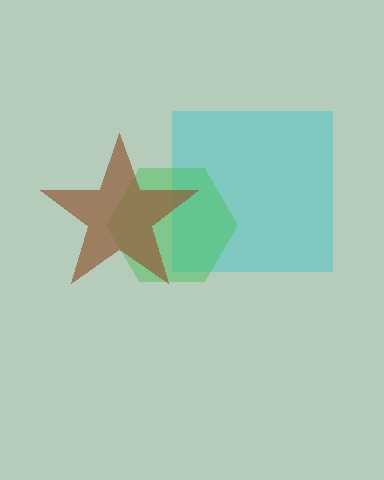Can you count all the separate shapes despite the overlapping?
Yes, there are 3 separate shapes.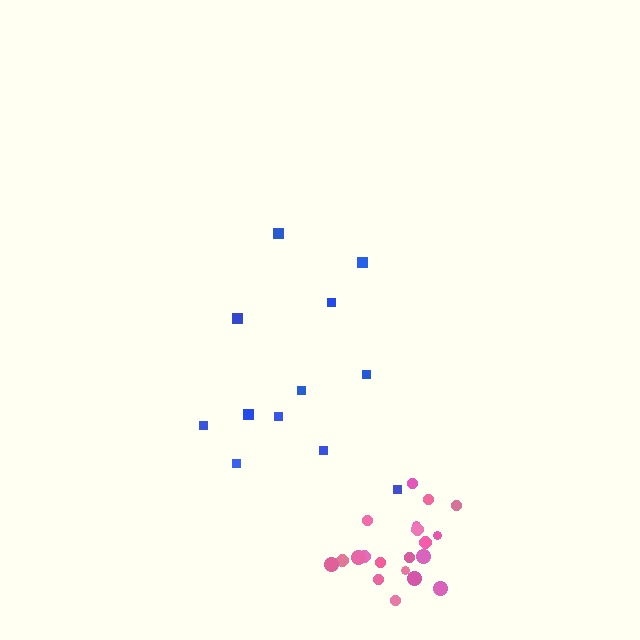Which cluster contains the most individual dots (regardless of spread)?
Pink (20).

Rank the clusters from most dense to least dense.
pink, blue.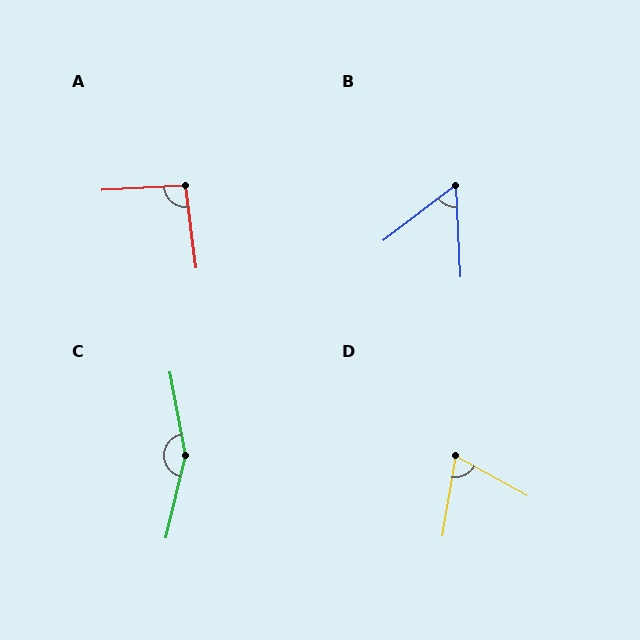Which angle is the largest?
C, at approximately 156 degrees.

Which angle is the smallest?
B, at approximately 55 degrees.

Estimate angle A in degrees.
Approximately 94 degrees.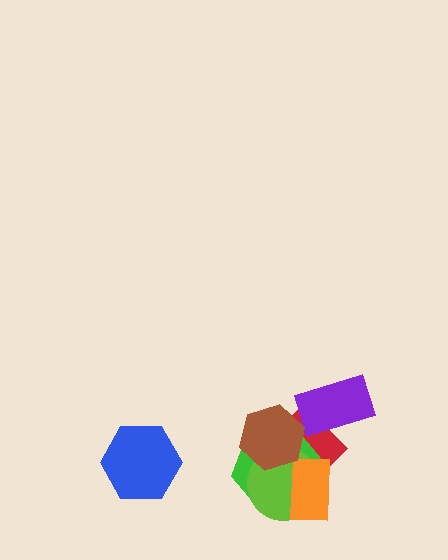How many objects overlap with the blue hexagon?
0 objects overlap with the blue hexagon.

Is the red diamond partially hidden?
Yes, it is partially covered by another shape.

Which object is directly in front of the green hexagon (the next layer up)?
The lime circle is directly in front of the green hexagon.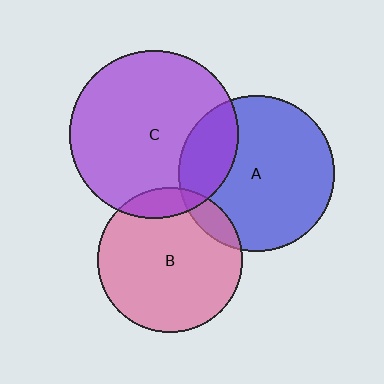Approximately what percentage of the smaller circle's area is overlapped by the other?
Approximately 10%.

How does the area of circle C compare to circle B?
Approximately 1.4 times.